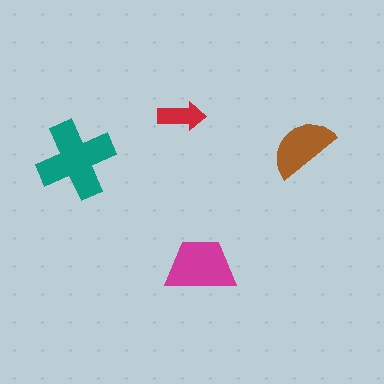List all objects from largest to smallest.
The teal cross, the magenta trapezoid, the brown semicircle, the red arrow.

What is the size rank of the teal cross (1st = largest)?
1st.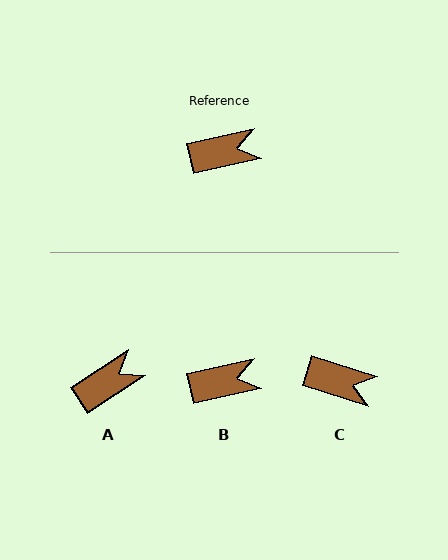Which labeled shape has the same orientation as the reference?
B.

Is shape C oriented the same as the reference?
No, it is off by about 30 degrees.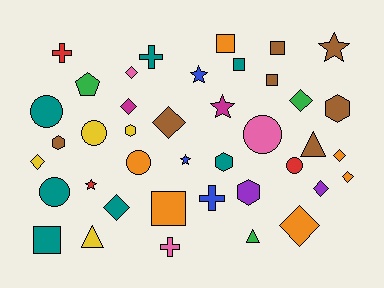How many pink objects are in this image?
There are 3 pink objects.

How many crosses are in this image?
There are 4 crosses.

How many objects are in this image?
There are 40 objects.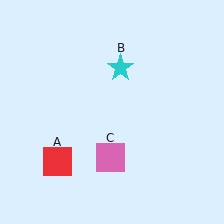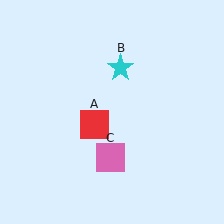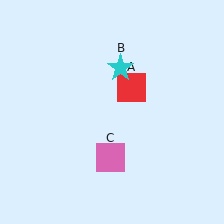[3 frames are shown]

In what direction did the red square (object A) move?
The red square (object A) moved up and to the right.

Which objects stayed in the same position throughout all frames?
Cyan star (object B) and pink square (object C) remained stationary.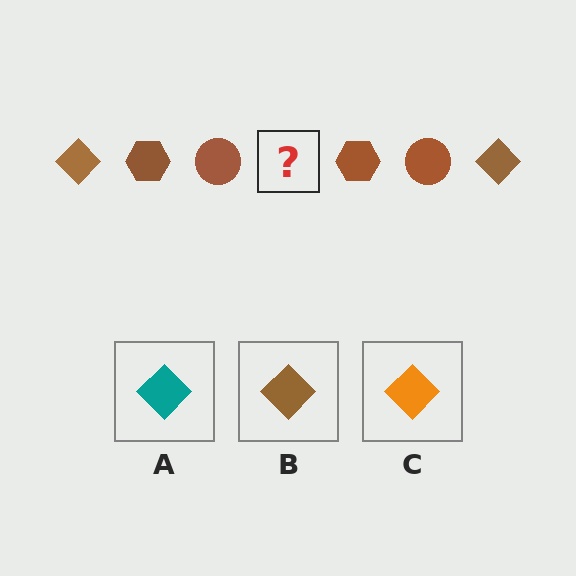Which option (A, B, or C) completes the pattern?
B.